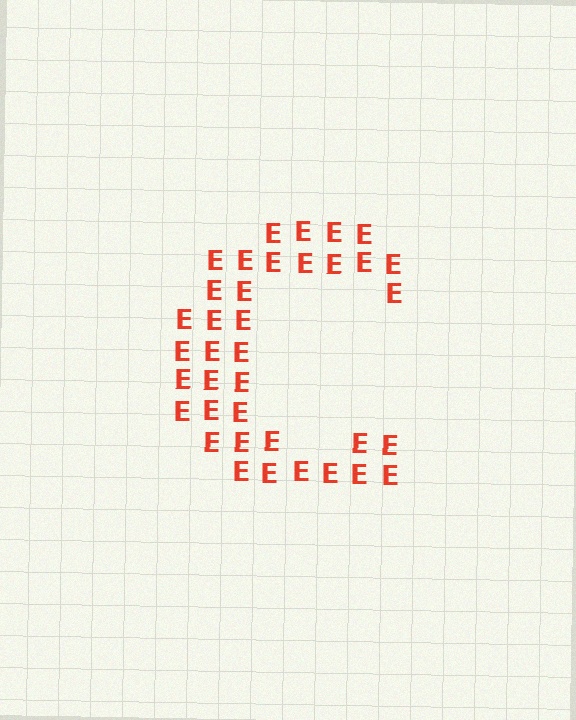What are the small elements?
The small elements are letter E's.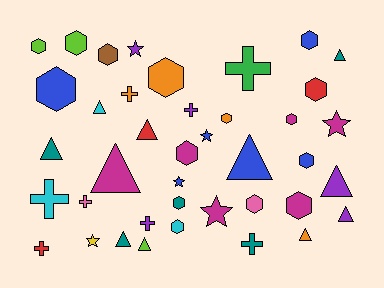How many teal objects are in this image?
There are 5 teal objects.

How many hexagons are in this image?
There are 15 hexagons.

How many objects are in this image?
There are 40 objects.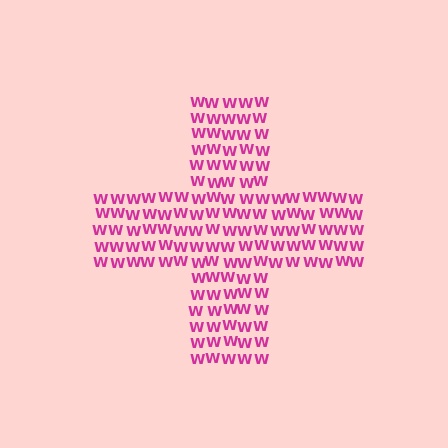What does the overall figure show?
The overall figure shows a cross.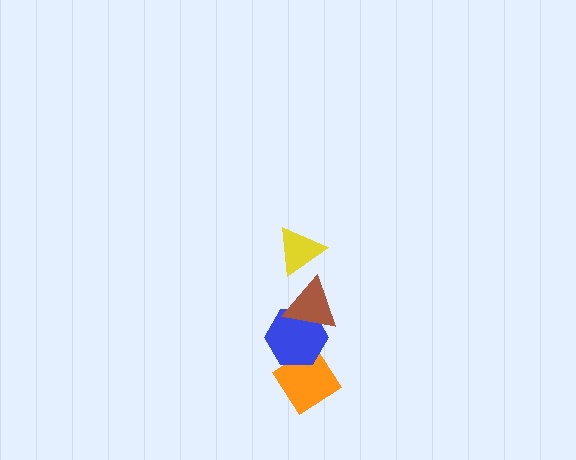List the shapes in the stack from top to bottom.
From top to bottom: the yellow triangle, the brown triangle, the blue hexagon, the orange diamond.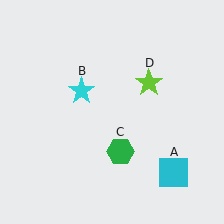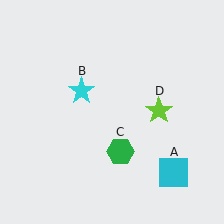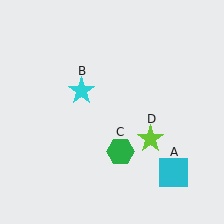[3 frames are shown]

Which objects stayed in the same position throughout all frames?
Cyan square (object A) and cyan star (object B) and green hexagon (object C) remained stationary.